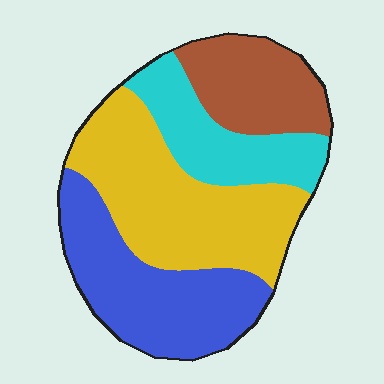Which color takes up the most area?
Yellow, at roughly 35%.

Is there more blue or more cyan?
Blue.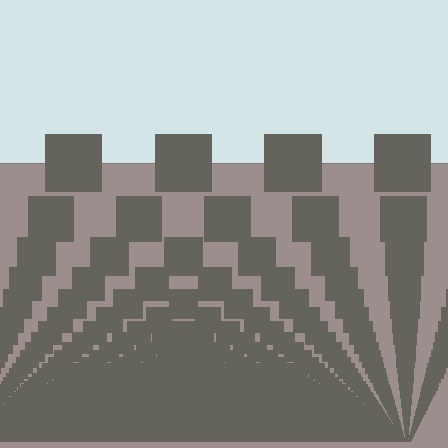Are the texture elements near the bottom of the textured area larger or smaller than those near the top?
Smaller. The gradient is inverted — elements near the bottom are smaller and denser.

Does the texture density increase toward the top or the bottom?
Density increases toward the bottom.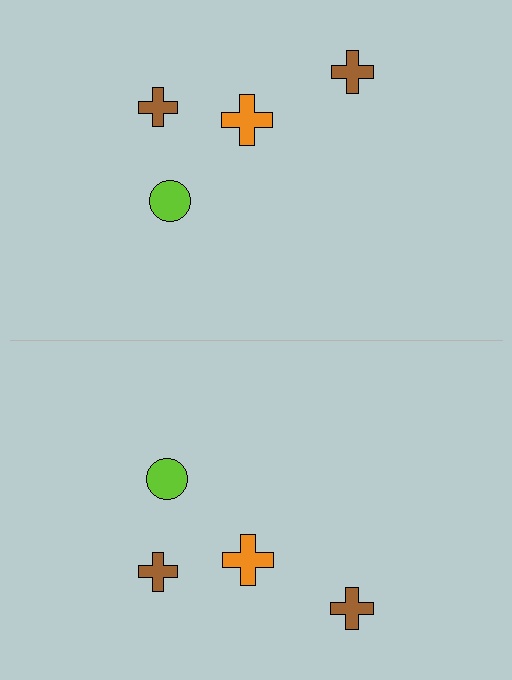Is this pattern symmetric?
Yes, this pattern has bilateral (reflection) symmetry.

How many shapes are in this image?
There are 8 shapes in this image.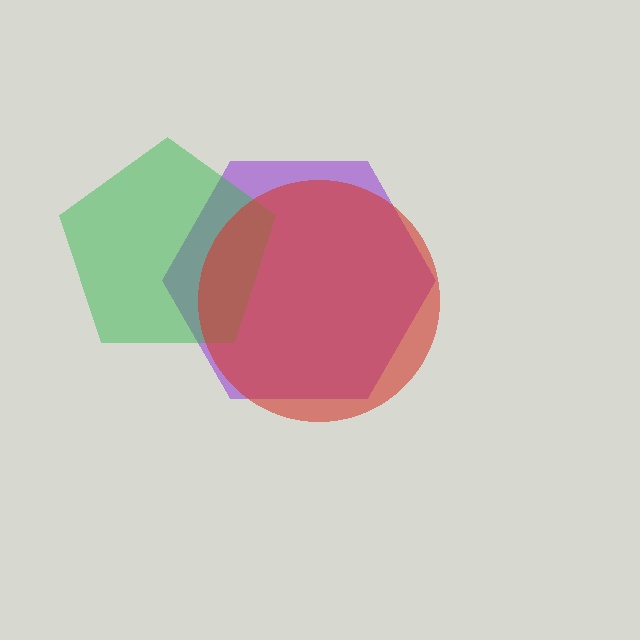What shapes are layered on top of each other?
The layered shapes are: a purple hexagon, a green pentagon, a red circle.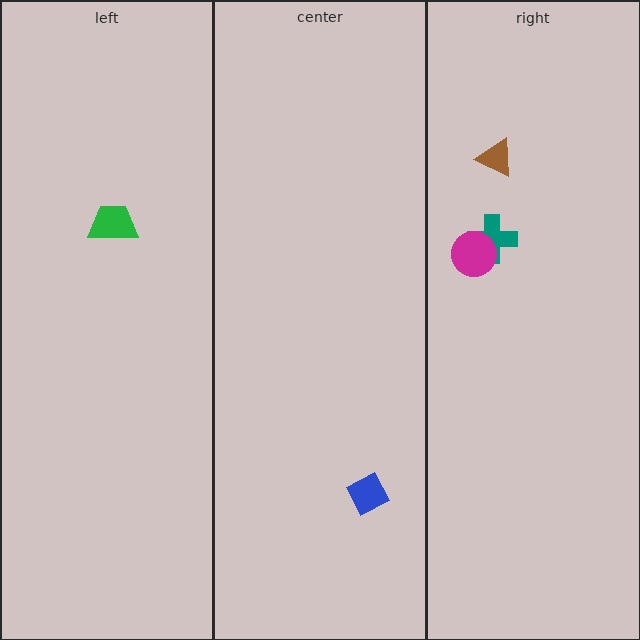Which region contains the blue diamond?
The center region.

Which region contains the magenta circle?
The right region.